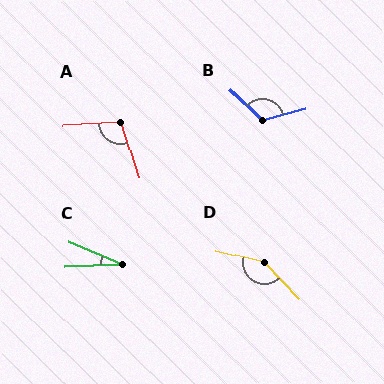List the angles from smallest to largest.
C (25°), A (104°), B (122°), D (147°).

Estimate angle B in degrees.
Approximately 122 degrees.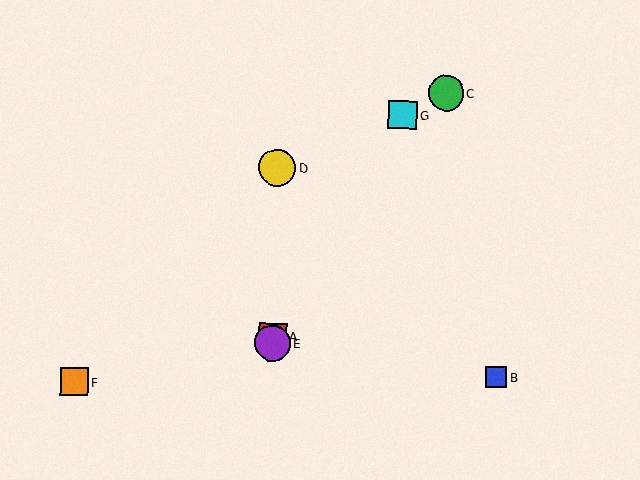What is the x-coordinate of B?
Object B is at x≈496.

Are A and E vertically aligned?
Yes, both are at x≈272.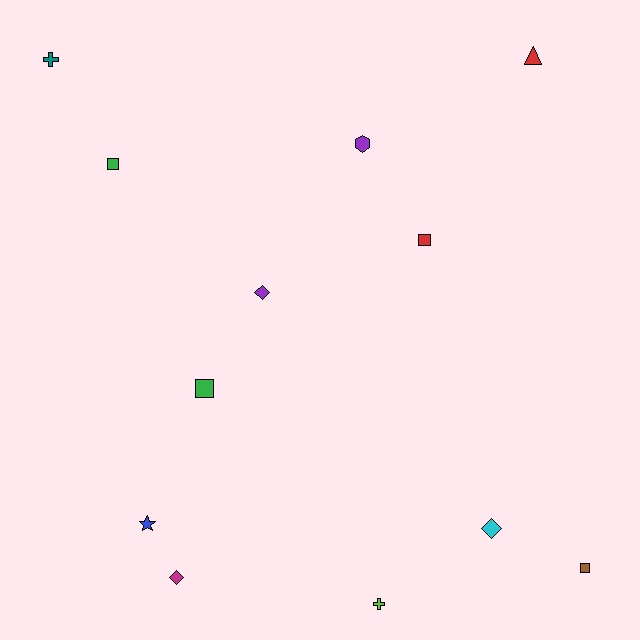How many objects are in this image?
There are 12 objects.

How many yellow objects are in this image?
There are no yellow objects.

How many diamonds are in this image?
There are 3 diamonds.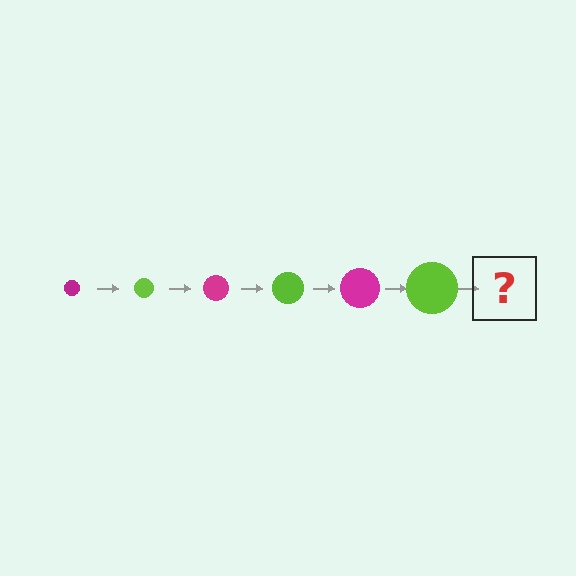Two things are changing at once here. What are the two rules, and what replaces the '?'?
The two rules are that the circle grows larger each step and the color cycles through magenta and lime. The '?' should be a magenta circle, larger than the previous one.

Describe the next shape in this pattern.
It should be a magenta circle, larger than the previous one.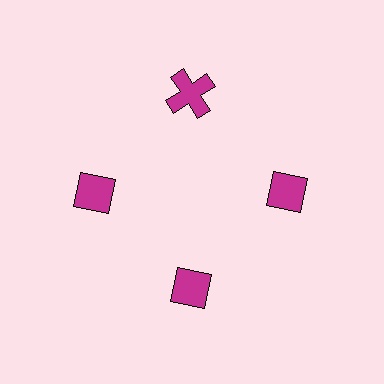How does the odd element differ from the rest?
It has a different shape: cross instead of diamond.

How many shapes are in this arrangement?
There are 4 shapes arranged in a ring pattern.